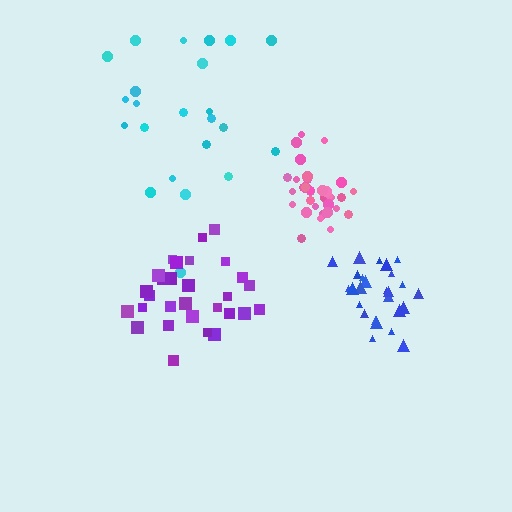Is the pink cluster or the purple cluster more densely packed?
Pink.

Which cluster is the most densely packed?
Pink.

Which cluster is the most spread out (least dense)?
Cyan.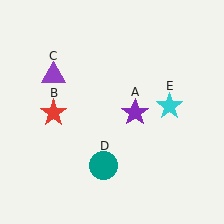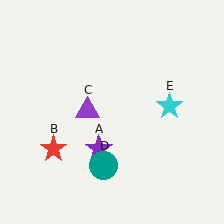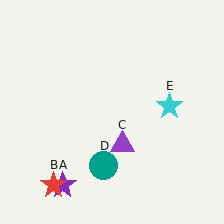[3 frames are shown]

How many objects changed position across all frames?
3 objects changed position: purple star (object A), red star (object B), purple triangle (object C).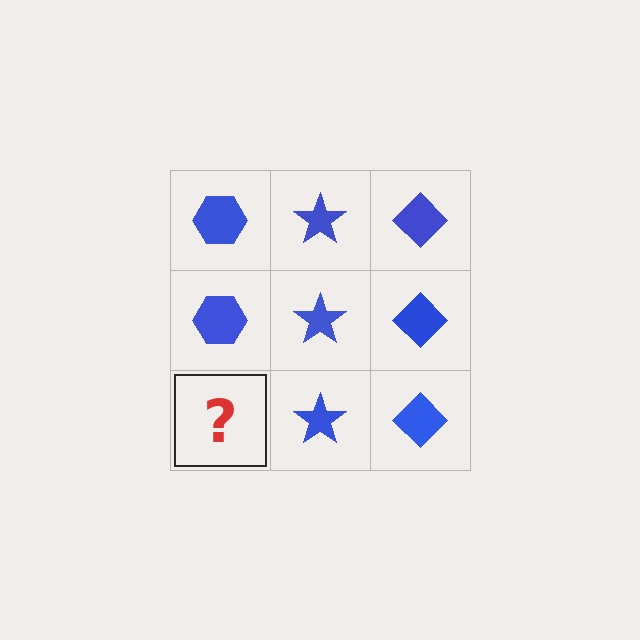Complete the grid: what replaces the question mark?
The question mark should be replaced with a blue hexagon.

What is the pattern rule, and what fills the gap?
The rule is that each column has a consistent shape. The gap should be filled with a blue hexagon.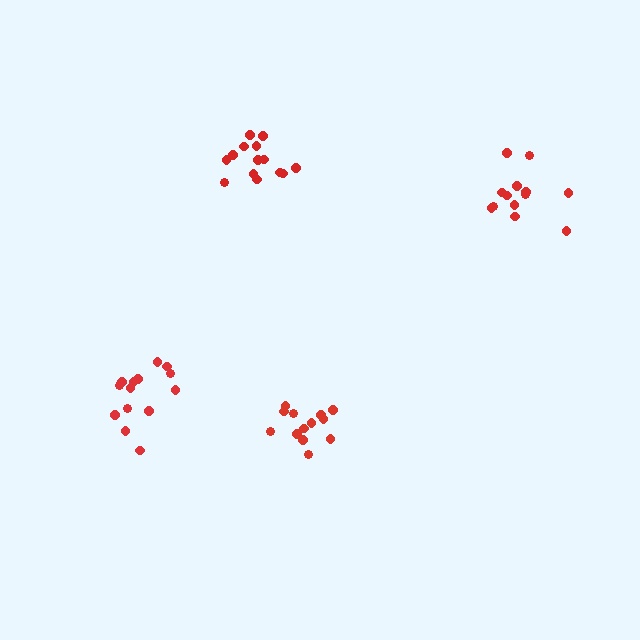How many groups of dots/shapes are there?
There are 4 groups.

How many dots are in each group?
Group 1: 13 dots, Group 2: 14 dots, Group 3: 14 dots, Group 4: 13 dots (54 total).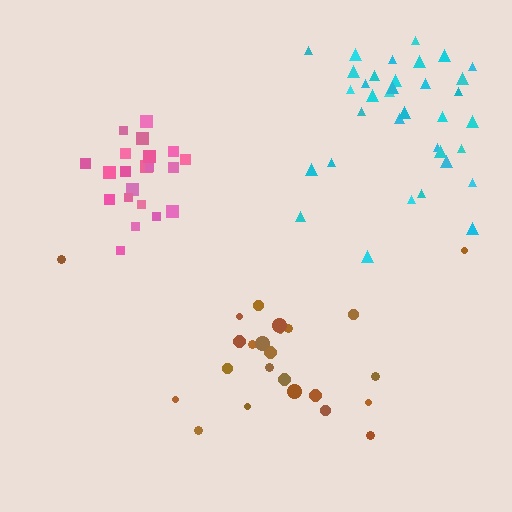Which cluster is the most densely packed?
Pink.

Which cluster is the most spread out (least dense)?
Brown.